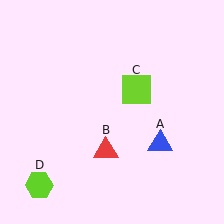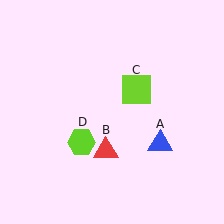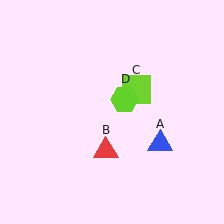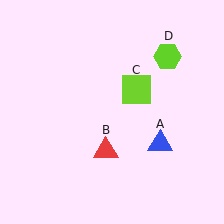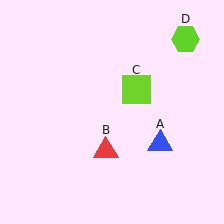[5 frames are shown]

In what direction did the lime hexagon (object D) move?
The lime hexagon (object D) moved up and to the right.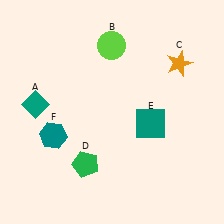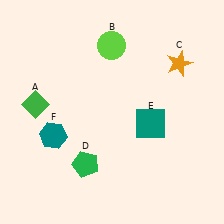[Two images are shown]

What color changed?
The diamond (A) changed from teal in Image 1 to green in Image 2.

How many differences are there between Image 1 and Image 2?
There is 1 difference between the two images.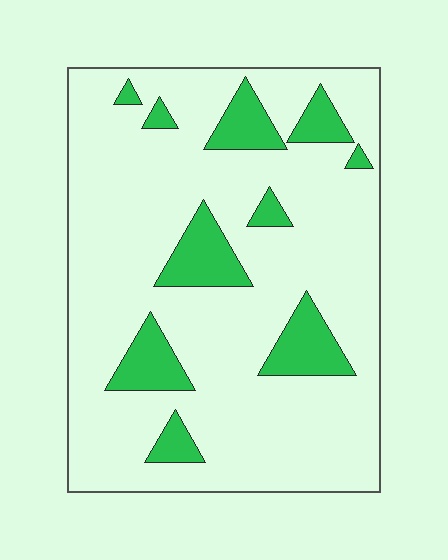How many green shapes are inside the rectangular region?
10.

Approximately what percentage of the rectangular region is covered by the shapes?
Approximately 15%.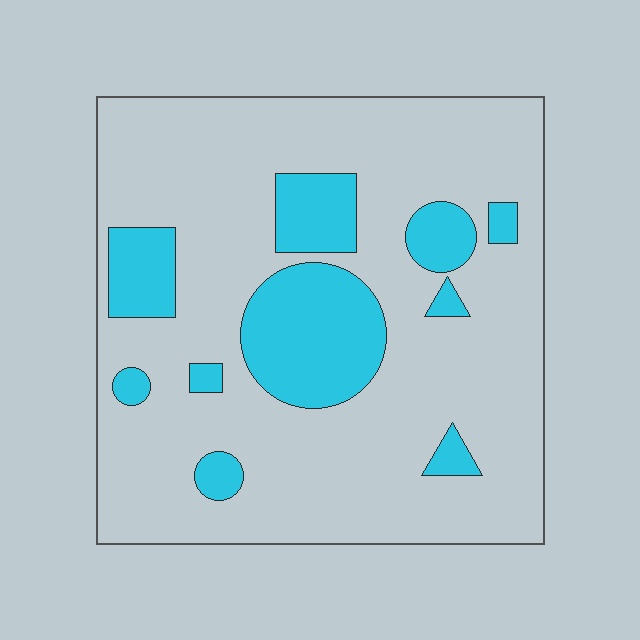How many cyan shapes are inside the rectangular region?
10.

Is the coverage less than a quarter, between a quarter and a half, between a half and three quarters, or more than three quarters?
Less than a quarter.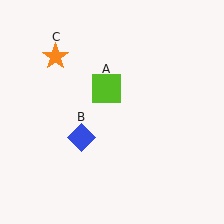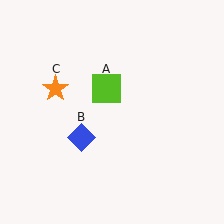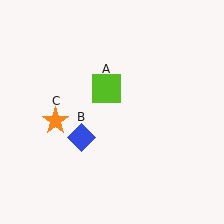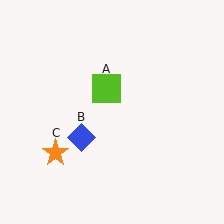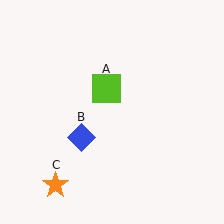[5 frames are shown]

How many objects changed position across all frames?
1 object changed position: orange star (object C).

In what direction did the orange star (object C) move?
The orange star (object C) moved down.